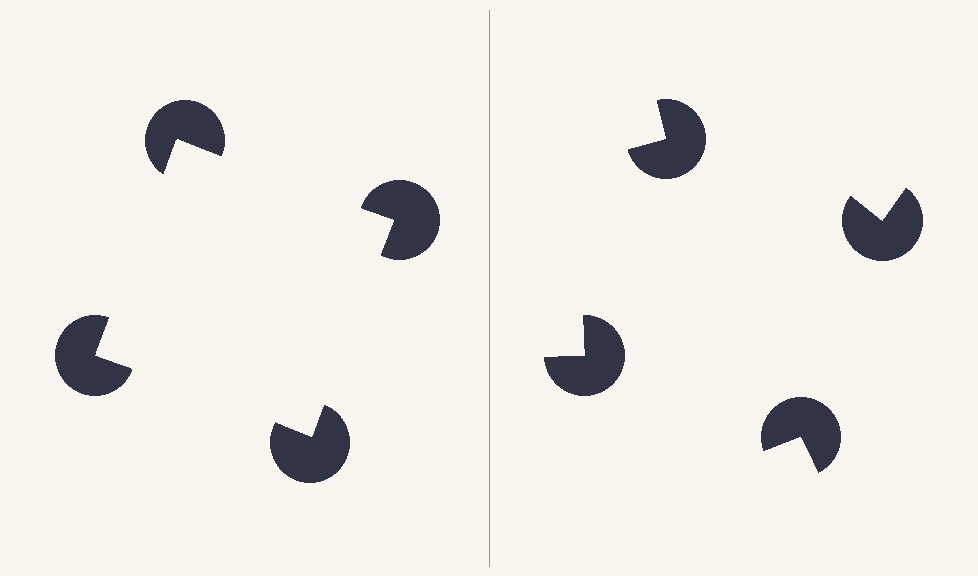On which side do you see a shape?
An illusory square appears on the left side. On the right side the wedge cuts are rotated, so no coherent shape forms.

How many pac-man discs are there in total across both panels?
8 — 4 on each side.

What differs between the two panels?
The pac-man discs are positioned identically on both sides; only the wedge orientations differ. On the left they align to a square; on the right they are misaligned.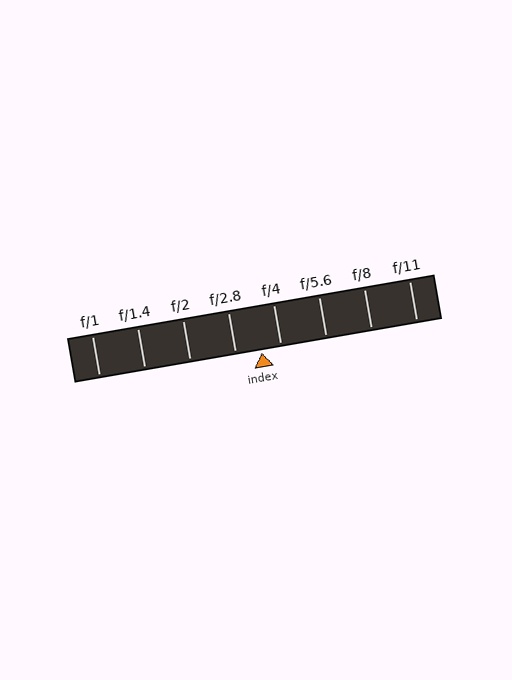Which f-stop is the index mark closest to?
The index mark is closest to f/4.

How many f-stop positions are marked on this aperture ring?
There are 8 f-stop positions marked.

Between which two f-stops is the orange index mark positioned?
The index mark is between f/2.8 and f/4.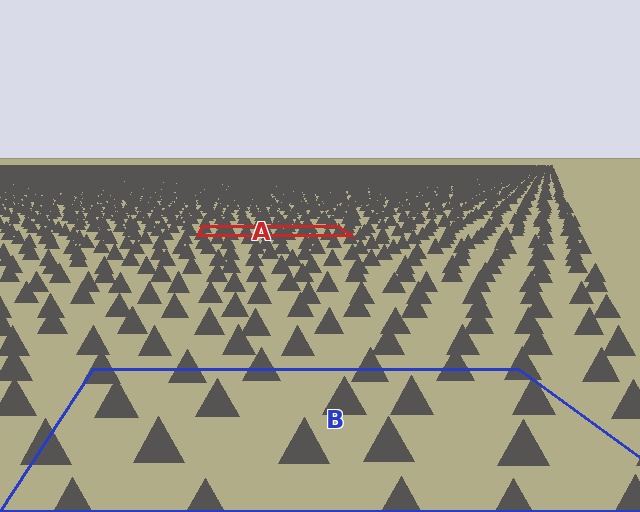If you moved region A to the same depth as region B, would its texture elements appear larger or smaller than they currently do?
They would appear larger. At a closer depth, the same texture elements are projected at a bigger on-screen size.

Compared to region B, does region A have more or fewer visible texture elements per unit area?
Region A has more texture elements per unit area — they are packed more densely because it is farther away.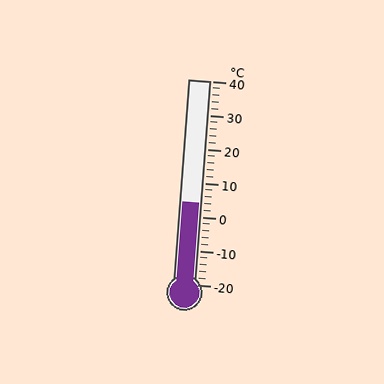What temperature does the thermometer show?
The thermometer shows approximately 4°C.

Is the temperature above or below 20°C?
The temperature is below 20°C.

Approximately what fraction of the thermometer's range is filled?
The thermometer is filled to approximately 40% of its range.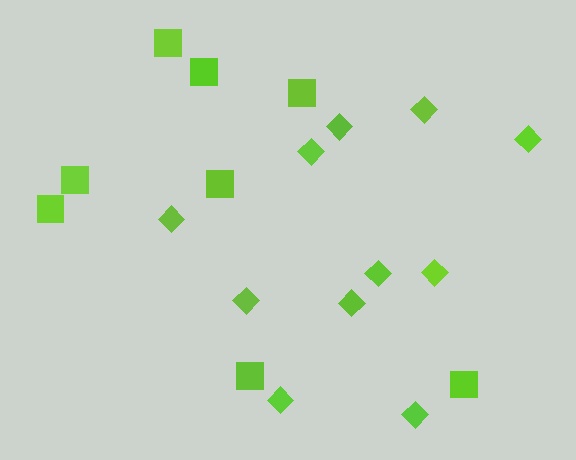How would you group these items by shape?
There are 2 groups: one group of diamonds (11) and one group of squares (8).